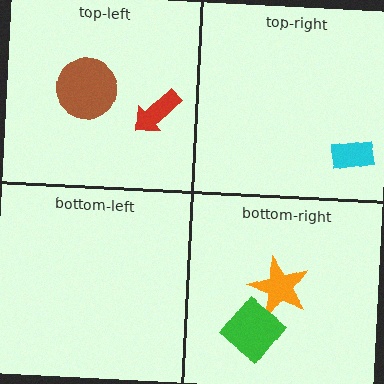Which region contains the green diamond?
The bottom-right region.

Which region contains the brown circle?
The top-left region.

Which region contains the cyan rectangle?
The top-right region.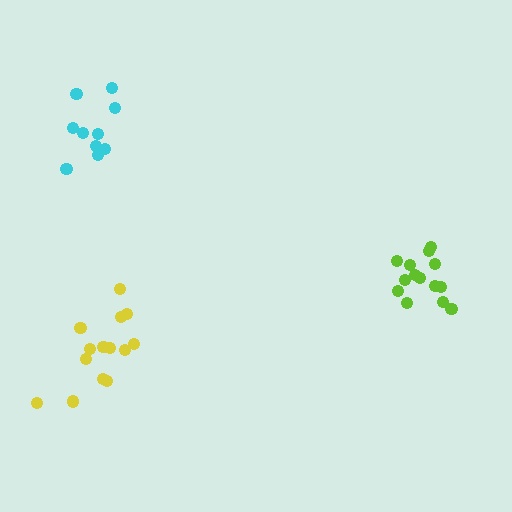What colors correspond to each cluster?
The clusters are colored: lime, yellow, cyan.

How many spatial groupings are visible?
There are 3 spatial groupings.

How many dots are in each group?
Group 1: 14 dots, Group 2: 14 dots, Group 3: 10 dots (38 total).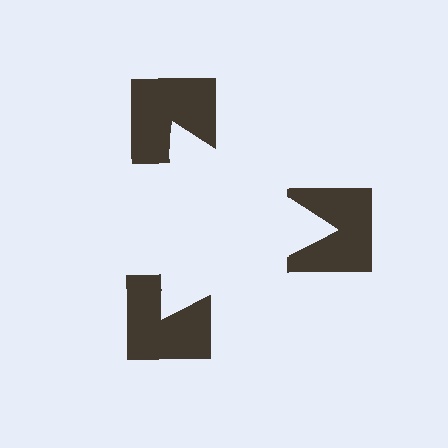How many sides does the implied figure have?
3 sides.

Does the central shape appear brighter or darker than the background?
It typically appears slightly brighter than the background, even though no actual brightness change is drawn.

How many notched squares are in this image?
There are 3 — one at each vertex of the illusory triangle.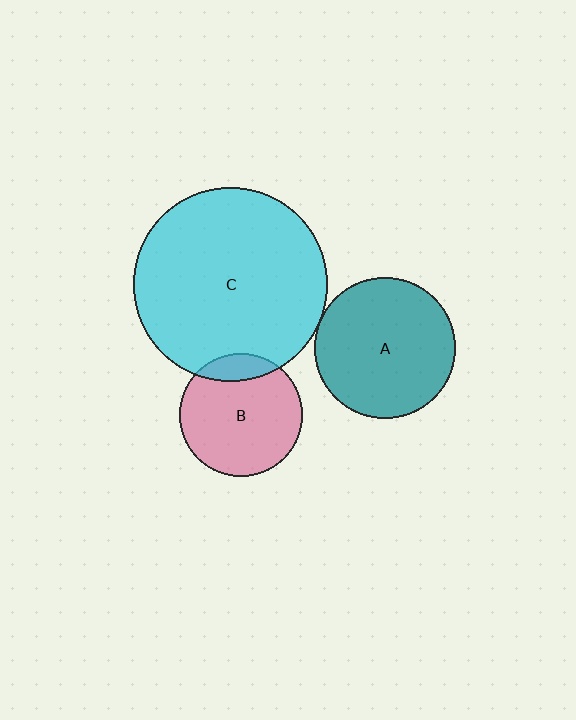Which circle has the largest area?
Circle C (cyan).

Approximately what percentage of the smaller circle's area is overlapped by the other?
Approximately 15%.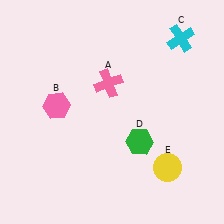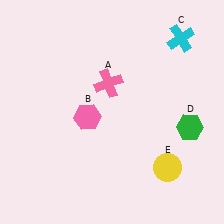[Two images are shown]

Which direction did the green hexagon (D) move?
The green hexagon (D) moved right.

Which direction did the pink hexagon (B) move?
The pink hexagon (B) moved right.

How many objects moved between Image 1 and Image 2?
2 objects moved between the two images.